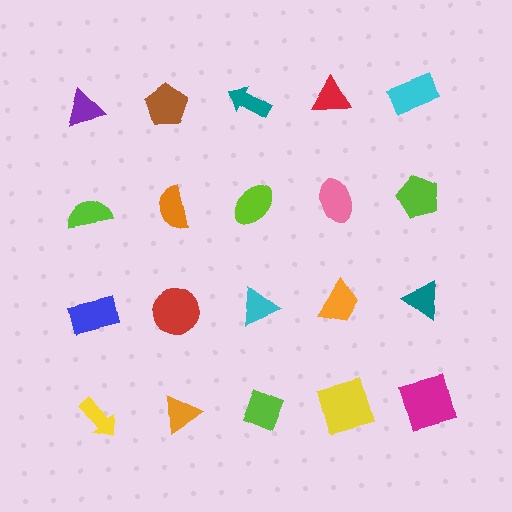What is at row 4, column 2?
An orange triangle.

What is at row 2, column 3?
A lime ellipse.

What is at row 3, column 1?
A blue rectangle.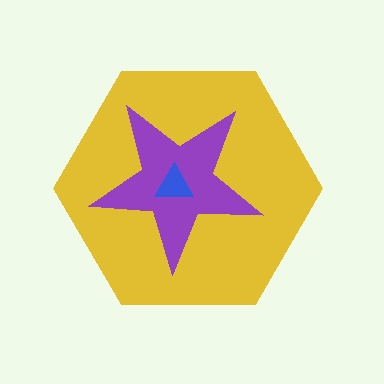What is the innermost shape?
The blue triangle.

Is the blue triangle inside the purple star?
Yes.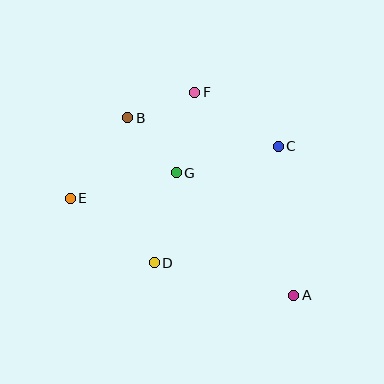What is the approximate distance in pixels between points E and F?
The distance between E and F is approximately 163 pixels.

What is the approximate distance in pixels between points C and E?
The distance between C and E is approximately 214 pixels.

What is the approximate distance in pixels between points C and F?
The distance between C and F is approximately 99 pixels.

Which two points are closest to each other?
Points B and F are closest to each other.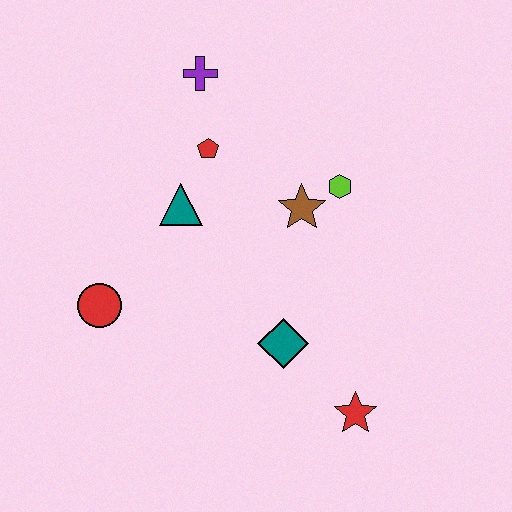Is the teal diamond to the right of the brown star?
No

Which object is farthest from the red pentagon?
The red star is farthest from the red pentagon.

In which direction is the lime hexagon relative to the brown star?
The lime hexagon is to the right of the brown star.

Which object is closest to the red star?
The teal diamond is closest to the red star.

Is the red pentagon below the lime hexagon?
No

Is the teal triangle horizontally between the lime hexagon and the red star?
No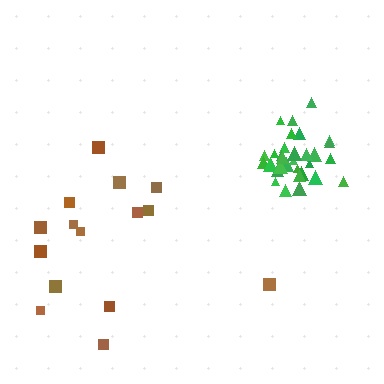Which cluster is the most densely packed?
Green.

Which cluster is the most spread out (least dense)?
Brown.